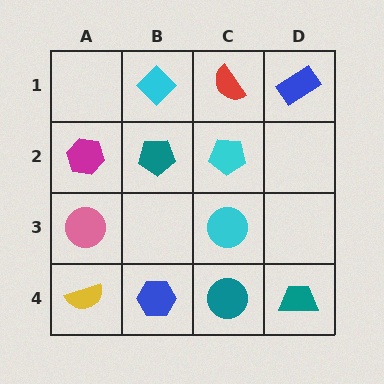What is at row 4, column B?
A blue hexagon.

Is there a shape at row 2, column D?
No, that cell is empty.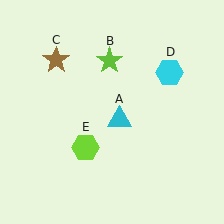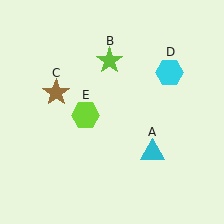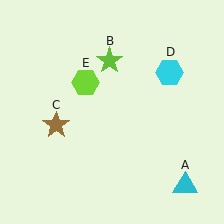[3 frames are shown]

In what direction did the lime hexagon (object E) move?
The lime hexagon (object E) moved up.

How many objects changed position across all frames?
3 objects changed position: cyan triangle (object A), brown star (object C), lime hexagon (object E).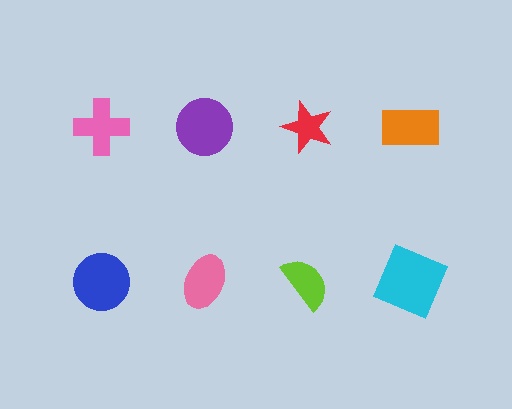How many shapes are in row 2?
4 shapes.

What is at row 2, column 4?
A cyan square.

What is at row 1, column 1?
A pink cross.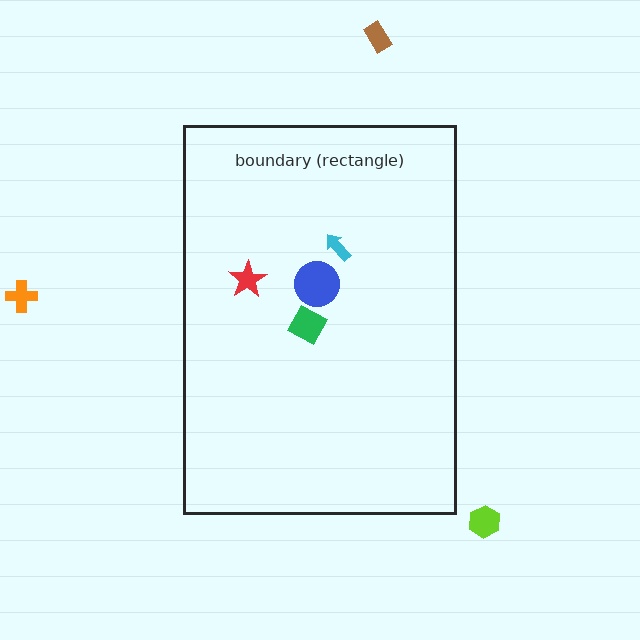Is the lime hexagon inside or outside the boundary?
Outside.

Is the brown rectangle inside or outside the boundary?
Outside.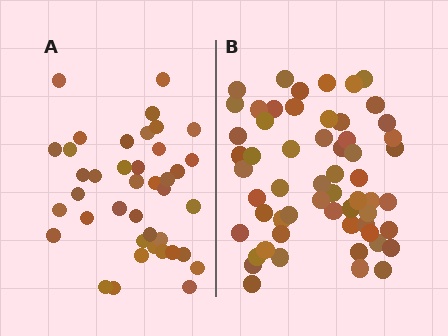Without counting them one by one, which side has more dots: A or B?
Region B (the right region) has more dots.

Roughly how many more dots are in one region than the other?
Region B has approximately 20 more dots than region A.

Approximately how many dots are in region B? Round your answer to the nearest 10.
About 60 dots. (The exact count is 58, which rounds to 60.)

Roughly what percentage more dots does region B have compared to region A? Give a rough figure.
About 45% more.